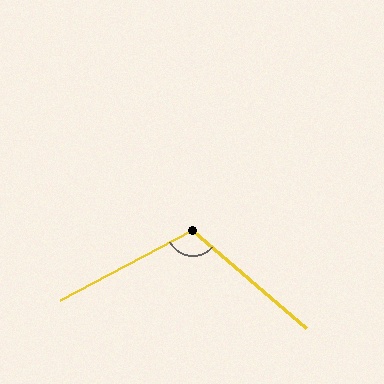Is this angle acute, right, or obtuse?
It is obtuse.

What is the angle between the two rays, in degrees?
Approximately 111 degrees.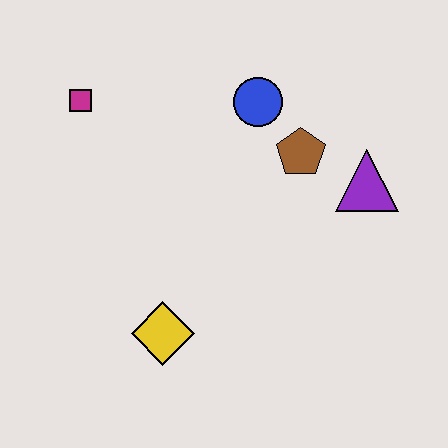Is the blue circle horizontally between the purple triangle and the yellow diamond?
Yes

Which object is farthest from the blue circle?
The yellow diamond is farthest from the blue circle.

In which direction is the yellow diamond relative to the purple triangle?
The yellow diamond is to the left of the purple triangle.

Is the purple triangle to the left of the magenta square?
No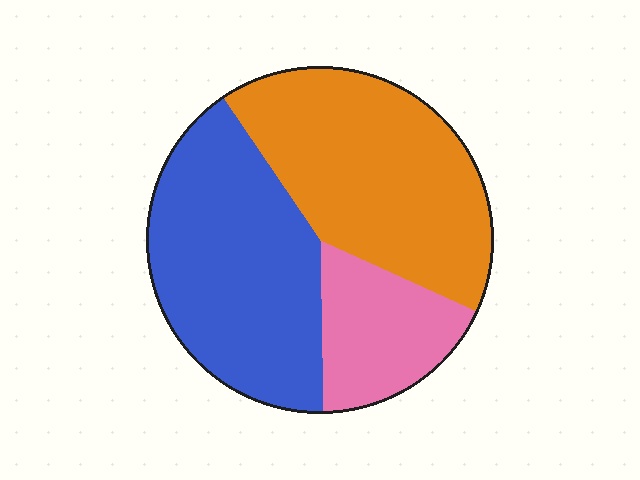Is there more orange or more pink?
Orange.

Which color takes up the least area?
Pink, at roughly 20%.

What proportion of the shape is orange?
Orange takes up about two fifths (2/5) of the shape.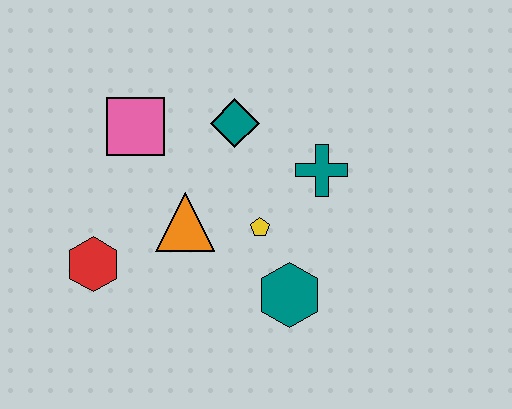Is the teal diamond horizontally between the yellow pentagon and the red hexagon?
Yes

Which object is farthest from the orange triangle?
The teal cross is farthest from the orange triangle.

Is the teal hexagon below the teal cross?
Yes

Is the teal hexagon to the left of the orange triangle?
No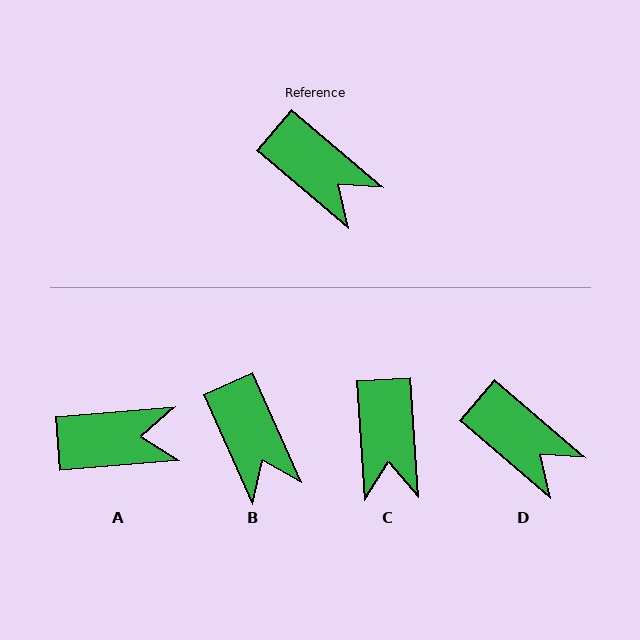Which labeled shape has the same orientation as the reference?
D.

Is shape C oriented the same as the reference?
No, it is off by about 46 degrees.